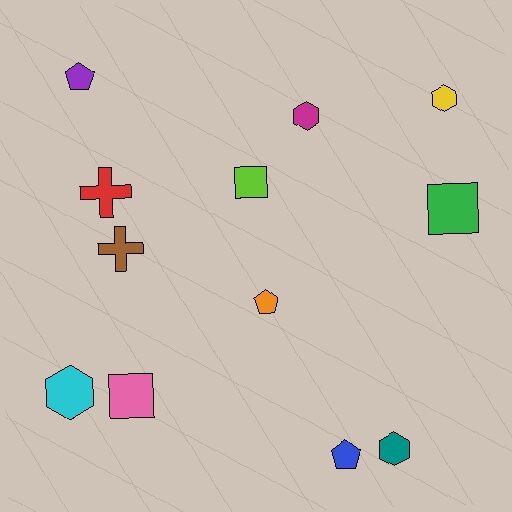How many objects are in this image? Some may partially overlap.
There are 12 objects.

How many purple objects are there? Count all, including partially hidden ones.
There is 1 purple object.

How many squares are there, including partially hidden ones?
There are 3 squares.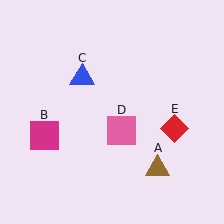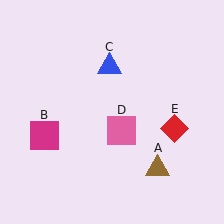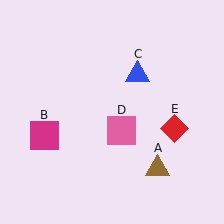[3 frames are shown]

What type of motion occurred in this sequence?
The blue triangle (object C) rotated clockwise around the center of the scene.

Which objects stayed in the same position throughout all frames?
Brown triangle (object A) and magenta square (object B) and pink square (object D) and red diamond (object E) remained stationary.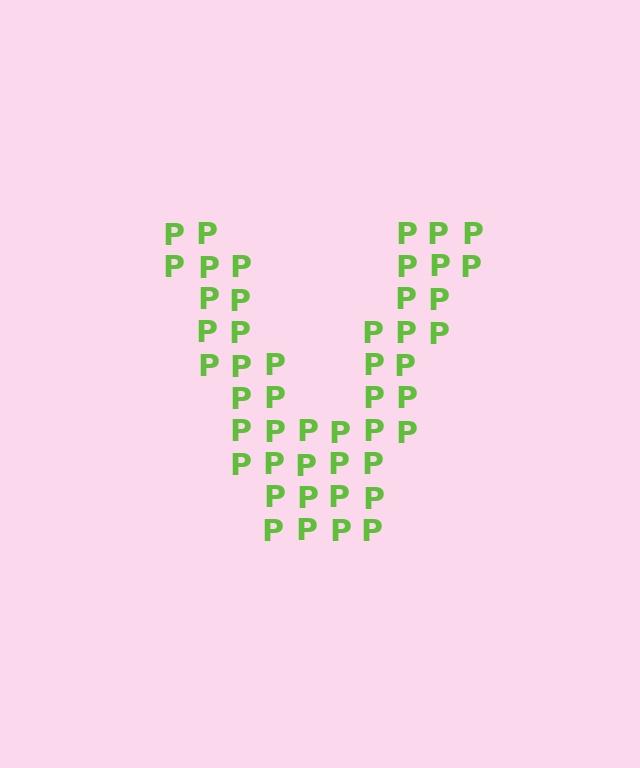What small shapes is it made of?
It is made of small letter P's.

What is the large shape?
The large shape is the letter V.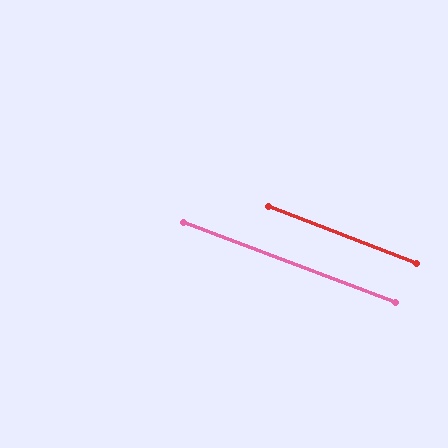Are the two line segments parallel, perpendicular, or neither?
Parallel — their directions differ by only 0.5°.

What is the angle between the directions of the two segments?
Approximately 0 degrees.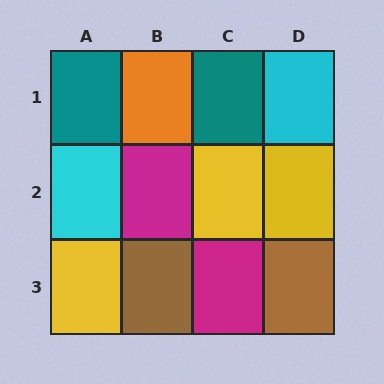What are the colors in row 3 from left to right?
Yellow, brown, magenta, brown.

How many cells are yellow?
3 cells are yellow.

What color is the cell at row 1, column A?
Teal.